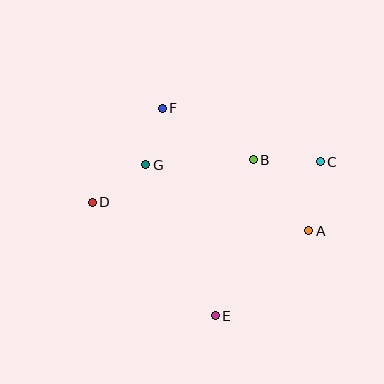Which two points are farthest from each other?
Points C and D are farthest from each other.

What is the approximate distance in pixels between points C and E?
The distance between C and E is approximately 186 pixels.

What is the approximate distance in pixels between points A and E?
The distance between A and E is approximately 126 pixels.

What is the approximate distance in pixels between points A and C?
The distance between A and C is approximately 70 pixels.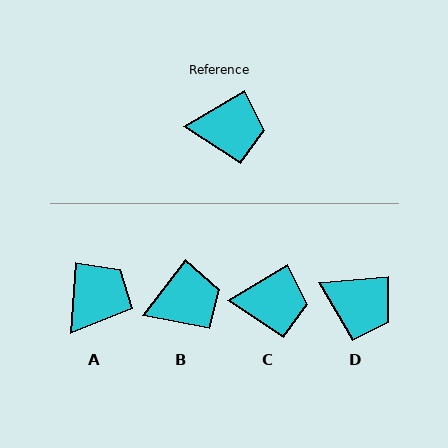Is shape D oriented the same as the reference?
No, it is off by about 26 degrees.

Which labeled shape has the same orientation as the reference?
C.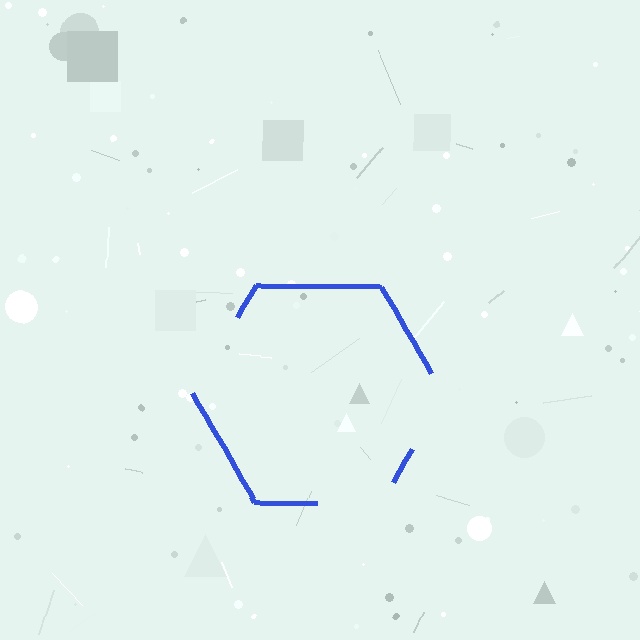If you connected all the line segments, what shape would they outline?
They would outline a hexagon.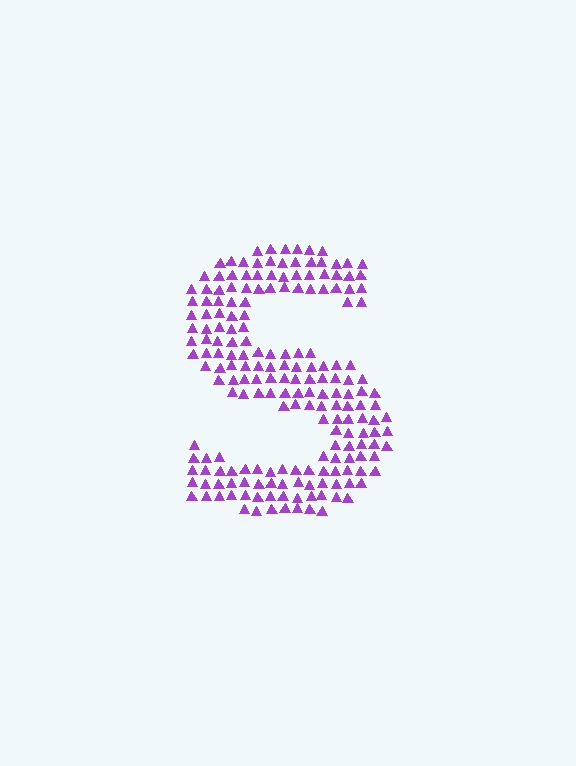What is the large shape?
The large shape is the letter S.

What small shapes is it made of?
It is made of small triangles.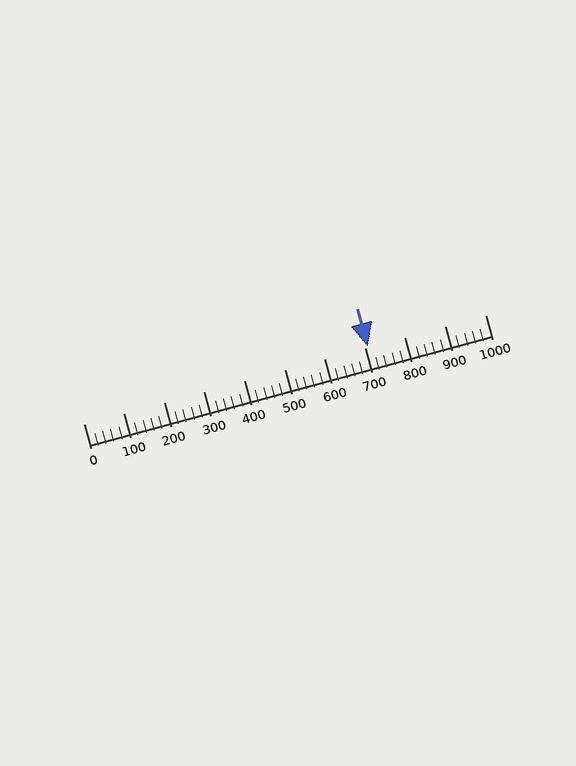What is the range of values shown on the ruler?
The ruler shows values from 0 to 1000.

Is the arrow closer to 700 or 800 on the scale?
The arrow is closer to 700.